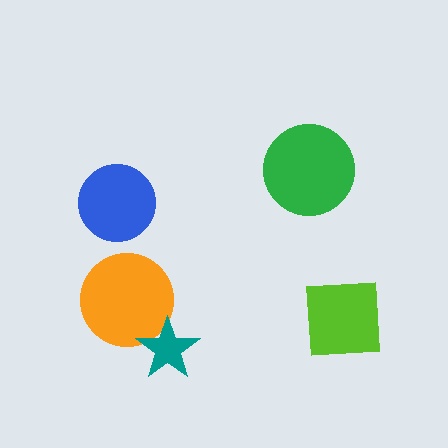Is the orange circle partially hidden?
Yes, it is partially covered by another shape.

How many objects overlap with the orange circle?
1 object overlaps with the orange circle.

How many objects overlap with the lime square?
0 objects overlap with the lime square.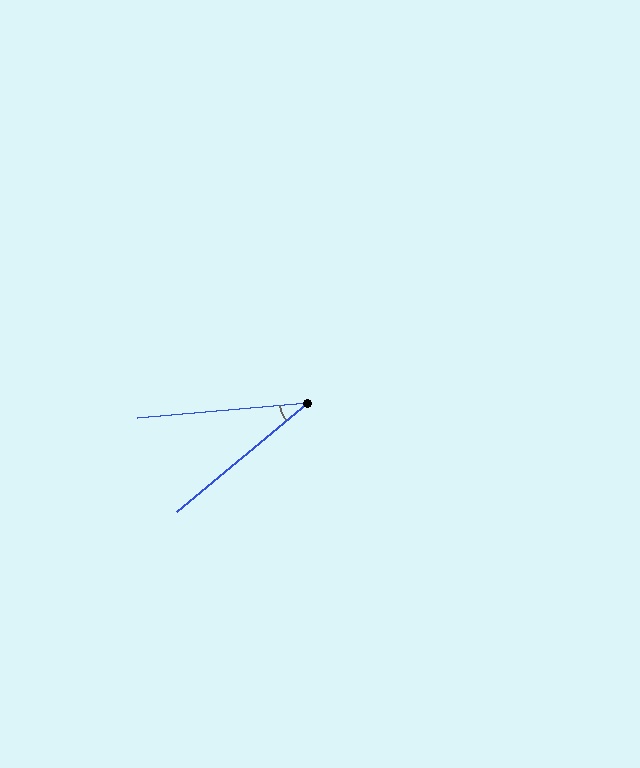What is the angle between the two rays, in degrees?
Approximately 35 degrees.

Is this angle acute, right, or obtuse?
It is acute.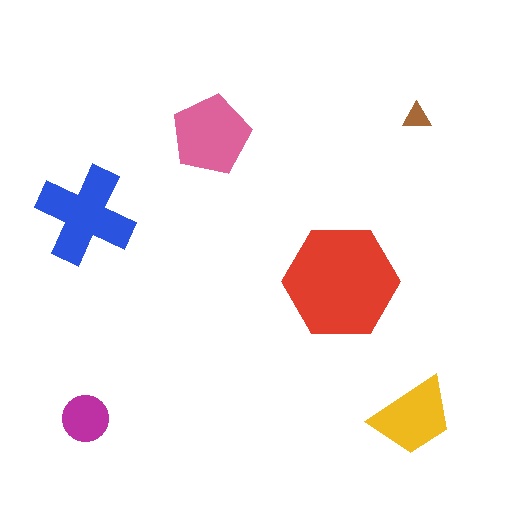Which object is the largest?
The red hexagon.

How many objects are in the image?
There are 6 objects in the image.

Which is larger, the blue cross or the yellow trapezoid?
The blue cross.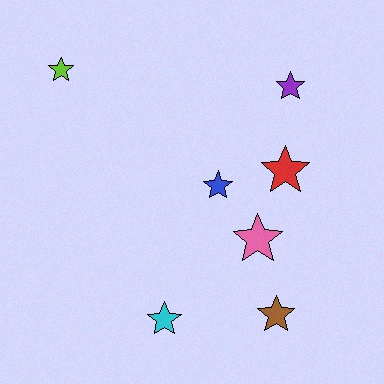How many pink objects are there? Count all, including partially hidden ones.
There is 1 pink object.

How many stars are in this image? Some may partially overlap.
There are 7 stars.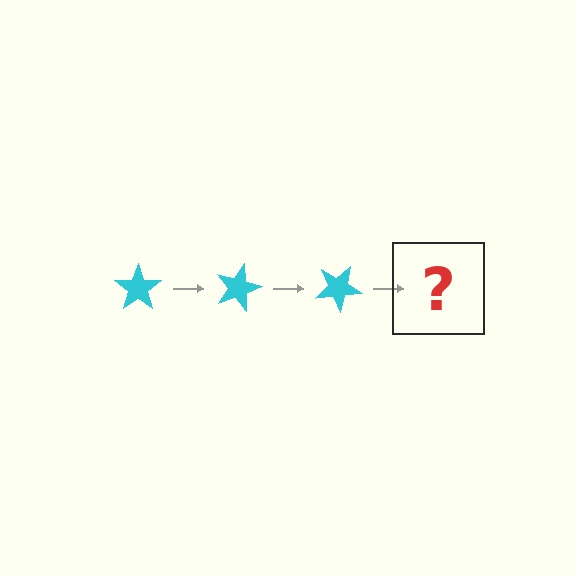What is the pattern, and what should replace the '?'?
The pattern is that the star rotates 15 degrees each step. The '?' should be a cyan star rotated 45 degrees.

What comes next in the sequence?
The next element should be a cyan star rotated 45 degrees.